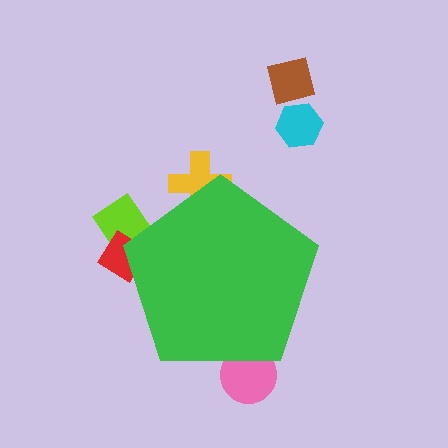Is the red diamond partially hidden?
Yes, the red diamond is partially hidden behind the green pentagon.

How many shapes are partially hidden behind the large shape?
4 shapes are partially hidden.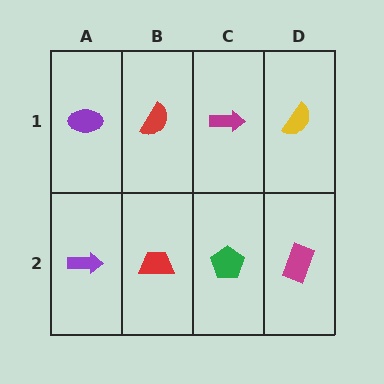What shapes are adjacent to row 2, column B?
A red semicircle (row 1, column B), a purple arrow (row 2, column A), a green pentagon (row 2, column C).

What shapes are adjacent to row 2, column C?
A magenta arrow (row 1, column C), a red trapezoid (row 2, column B), a magenta rectangle (row 2, column D).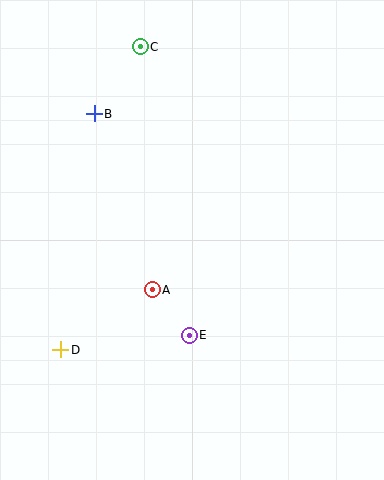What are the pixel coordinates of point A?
Point A is at (152, 290).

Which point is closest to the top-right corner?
Point C is closest to the top-right corner.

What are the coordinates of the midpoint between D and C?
The midpoint between D and C is at (101, 198).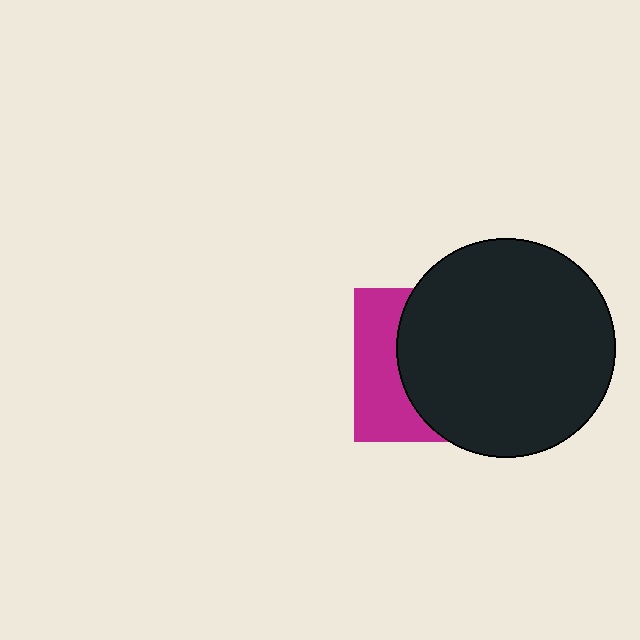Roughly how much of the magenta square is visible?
A small part of it is visible (roughly 35%).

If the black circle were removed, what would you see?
You would see the complete magenta square.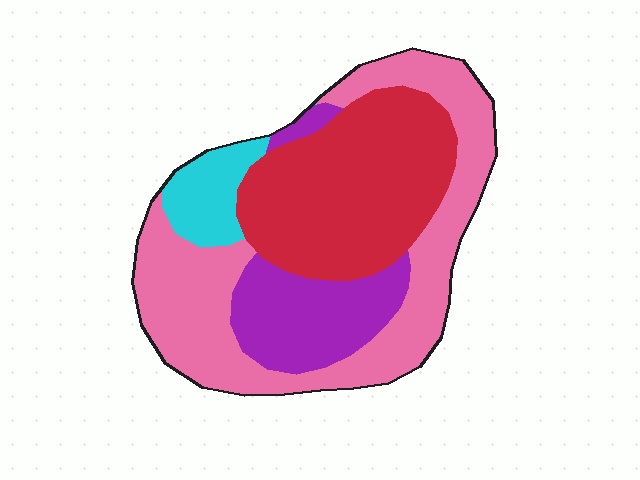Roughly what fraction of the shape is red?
Red covers 34% of the shape.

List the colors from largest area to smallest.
From largest to smallest: pink, red, purple, cyan.